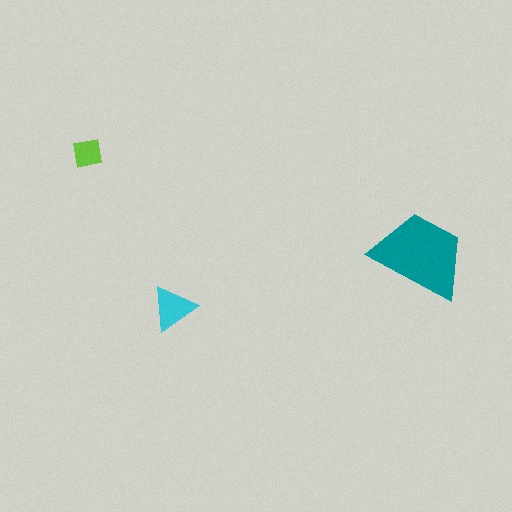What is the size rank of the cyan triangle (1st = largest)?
2nd.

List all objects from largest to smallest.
The teal trapezoid, the cyan triangle, the lime square.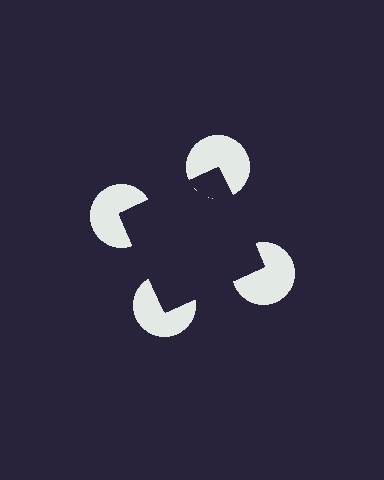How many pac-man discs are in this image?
There are 4 — one at each vertex of the illusory square.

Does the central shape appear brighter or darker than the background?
It typically appears slightly darker than the background, even though no actual brightness change is drawn.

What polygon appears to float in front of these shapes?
An illusory square — its edges are inferred from the aligned wedge cuts in the pac-man discs, not physically drawn.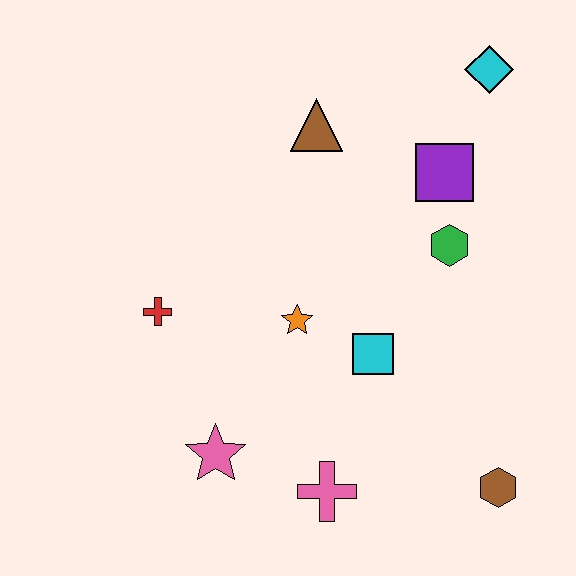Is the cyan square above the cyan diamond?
No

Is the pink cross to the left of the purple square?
Yes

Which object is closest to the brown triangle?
The purple square is closest to the brown triangle.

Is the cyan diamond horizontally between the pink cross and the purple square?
No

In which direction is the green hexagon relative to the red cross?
The green hexagon is to the right of the red cross.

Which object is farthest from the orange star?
The cyan diamond is farthest from the orange star.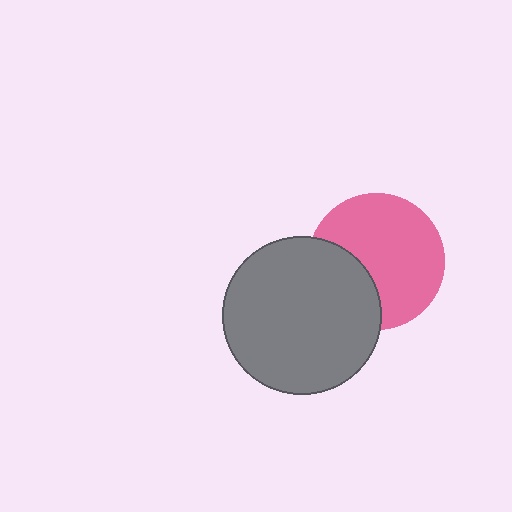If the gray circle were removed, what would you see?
You would see the complete pink circle.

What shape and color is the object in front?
The object in front is a gray circle.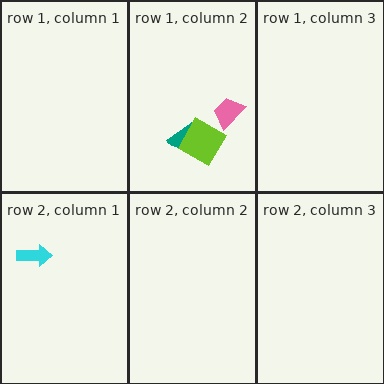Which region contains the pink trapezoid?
The row 1, column 2 region.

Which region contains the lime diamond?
The row 1, column 2 region.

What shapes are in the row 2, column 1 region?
The cyan arrow.